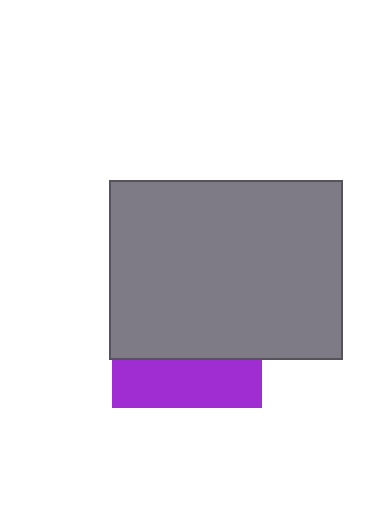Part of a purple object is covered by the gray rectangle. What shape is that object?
It is a square.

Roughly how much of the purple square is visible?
A small part of it is visible (roughly 32%).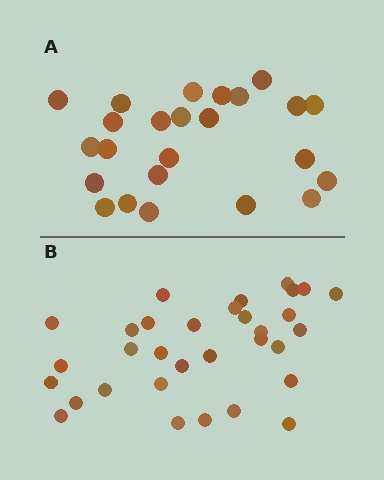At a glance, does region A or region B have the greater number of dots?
Region B (the bottom region) has more dots.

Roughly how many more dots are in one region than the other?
Region B has roughly 8 or so more dots than region A.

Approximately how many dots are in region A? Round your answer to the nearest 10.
About 20 dots. (The exact count is 24, which rounds to 20.)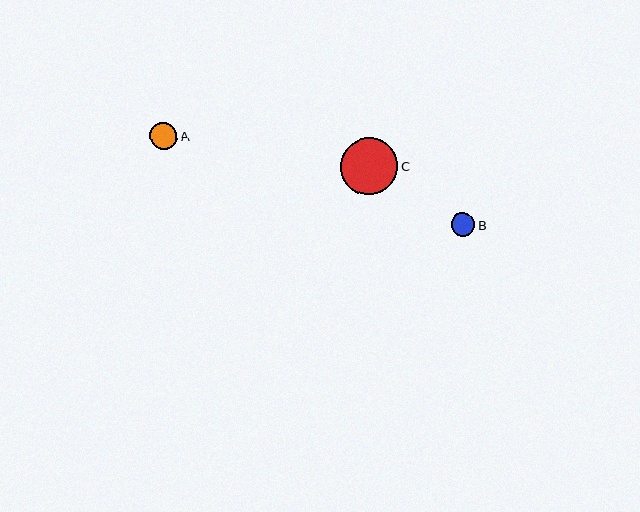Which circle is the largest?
Circle C is the largest with a size of approximately 57 pixels.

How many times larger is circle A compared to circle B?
Circle A is approximately 1.1 times the size of circle B.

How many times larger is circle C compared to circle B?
Circle C is approximately 2.4 times the size of circle B.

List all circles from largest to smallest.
From largest to smallest: C, A, B.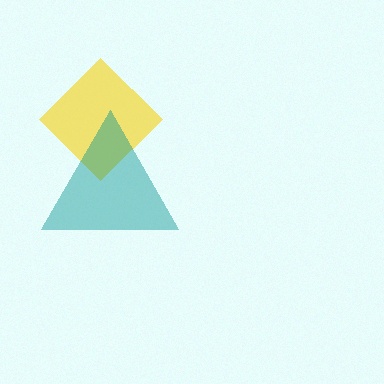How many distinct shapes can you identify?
There are 2 distinct shapes: a yellow diamond, a teal triangle.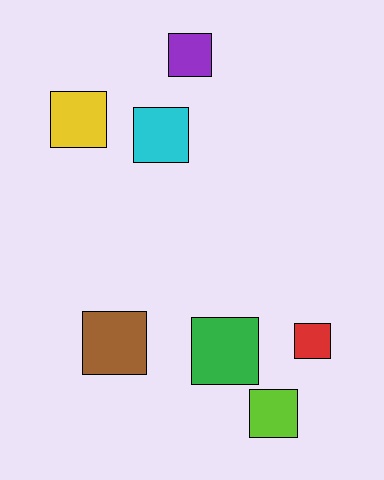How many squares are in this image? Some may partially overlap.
There are 7 squares.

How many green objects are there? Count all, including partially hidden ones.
There is 1 green object.